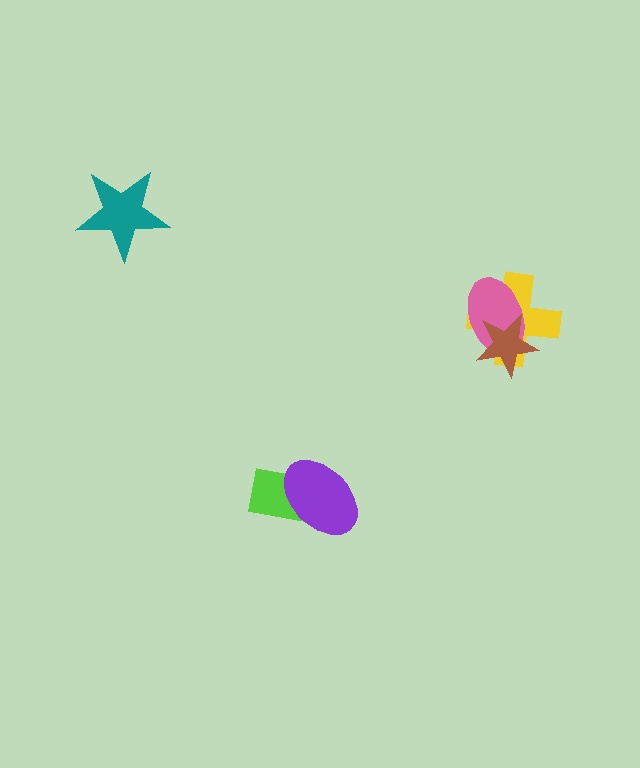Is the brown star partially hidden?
No, no other shape covers it.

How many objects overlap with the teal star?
0 objects overlap with the teal star.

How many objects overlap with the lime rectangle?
1 object overlaps with the lime rectangle.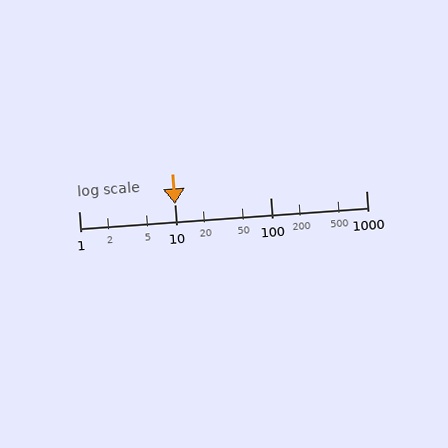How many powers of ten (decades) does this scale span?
The scale spans 3 decades, from 1 to 1000.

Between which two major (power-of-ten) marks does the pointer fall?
The pointer is between 10 and 100.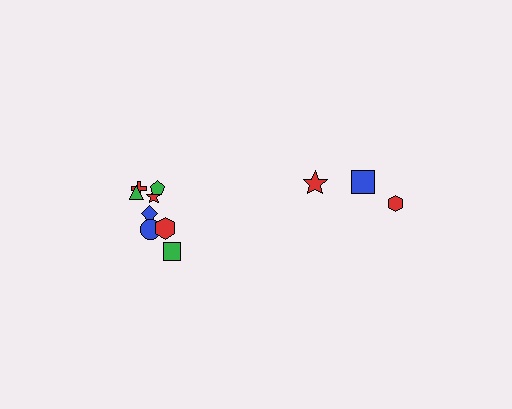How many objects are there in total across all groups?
There are 11 objects.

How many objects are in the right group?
There are 3 objects.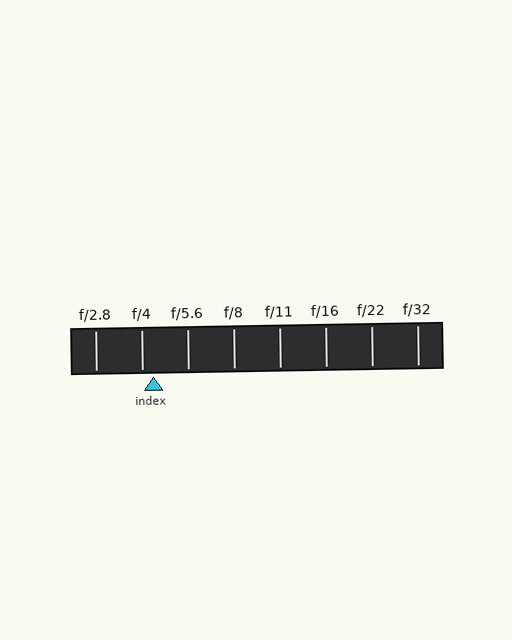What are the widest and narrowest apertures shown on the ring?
The widest aperture shown is f/2.8 and the narrowest is f/32.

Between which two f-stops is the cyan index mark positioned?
The index mark is between f/4 and f/5.6.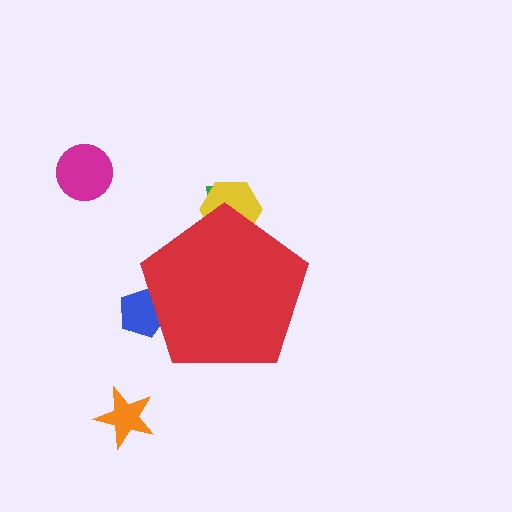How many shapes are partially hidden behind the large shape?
3 shapes are partially hidden.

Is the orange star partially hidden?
No, the orange star is fully visible.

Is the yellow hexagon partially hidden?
Yes, the yellow hexagon is partially hidden behind the red pentagon.